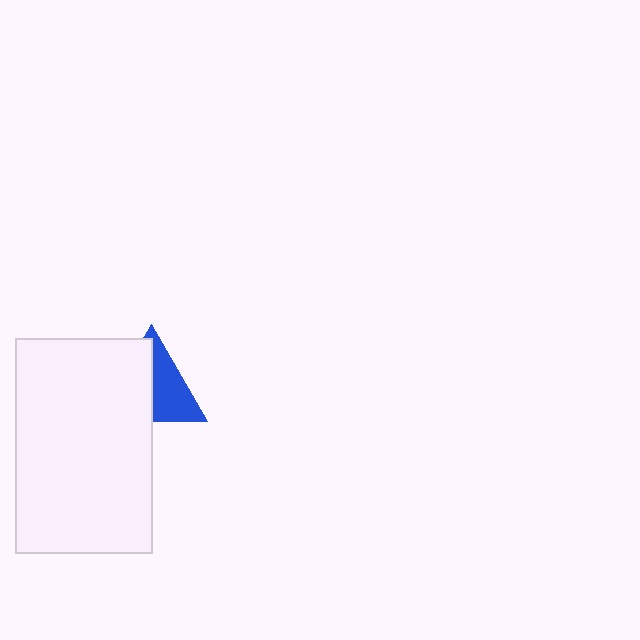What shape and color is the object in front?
The object in front is a white rectangle.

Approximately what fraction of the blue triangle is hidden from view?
Roughly 52% of the blue triangle is hidden behind the white rectangle.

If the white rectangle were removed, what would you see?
You would see the complete blue triangle.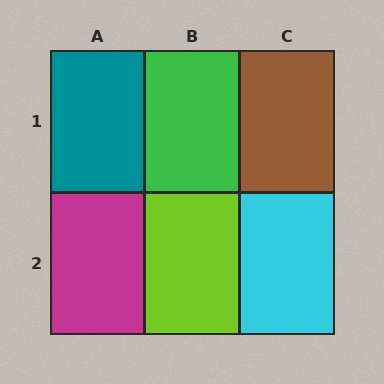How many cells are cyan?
1 cell is cyan.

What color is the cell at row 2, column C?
Cyan.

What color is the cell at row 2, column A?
Magenta.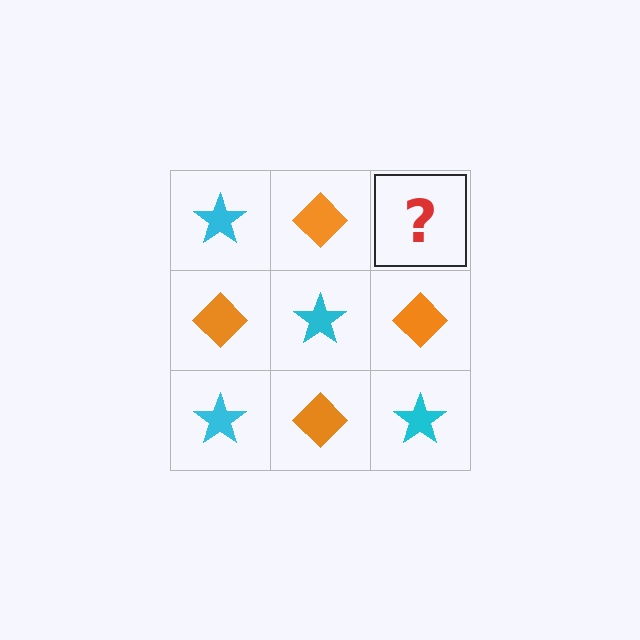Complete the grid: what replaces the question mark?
The question mark should be replaced with a cyan star.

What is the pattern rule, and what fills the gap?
The rule is that it alternates cyan star and orange diamond in a checkerboard pattern. The gap should be filled with a cyan star.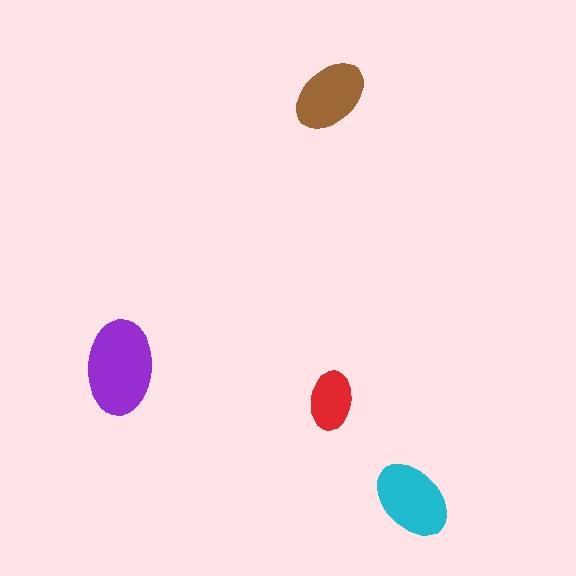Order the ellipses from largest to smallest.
the purple one, the cyan one, the brown one, the red one.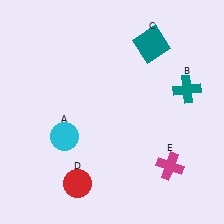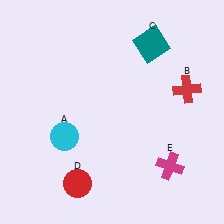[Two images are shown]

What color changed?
The cross (B) changed from teal in Image 1 to red in Image 2.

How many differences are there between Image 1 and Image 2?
There is 1 difference between the two images.